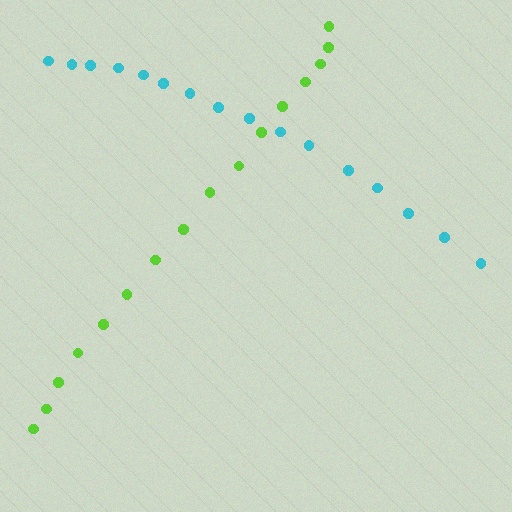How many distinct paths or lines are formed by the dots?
There are 2 distinct paths.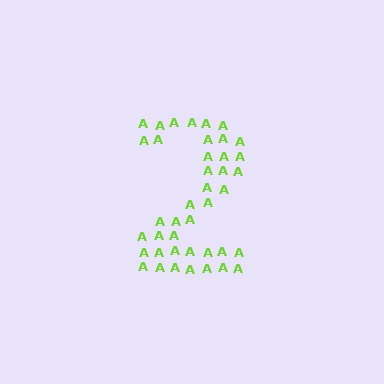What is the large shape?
The large shape is the digit 2.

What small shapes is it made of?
It is made of small letter A's.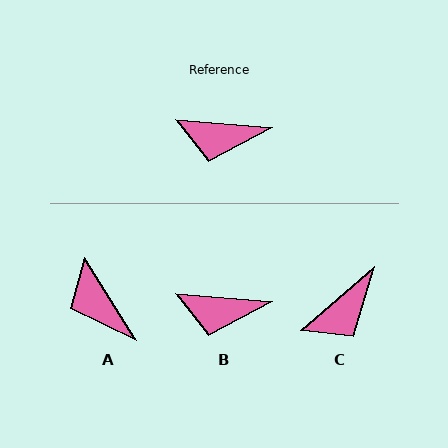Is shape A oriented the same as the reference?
No, it is off by about 53 degrees.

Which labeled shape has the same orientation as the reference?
B.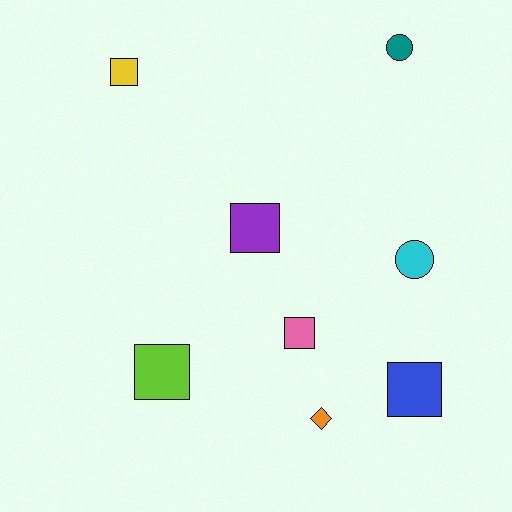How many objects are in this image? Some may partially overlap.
There are 8 objects.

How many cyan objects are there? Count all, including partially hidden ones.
There is 1 cyan object.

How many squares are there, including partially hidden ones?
There are 5 squares.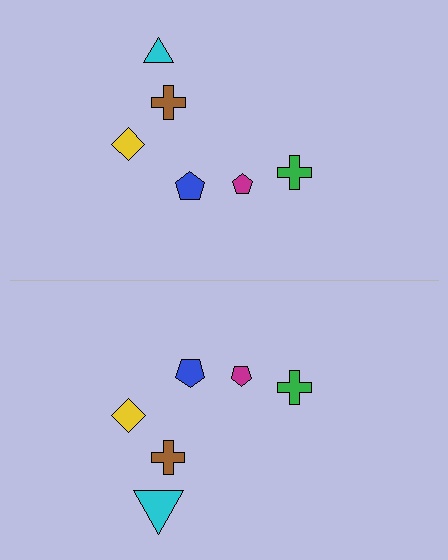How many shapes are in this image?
There are 12 shapes in this image.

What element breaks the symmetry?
The cyan triangle on the bottom side has a different size than its mirror counterpart.